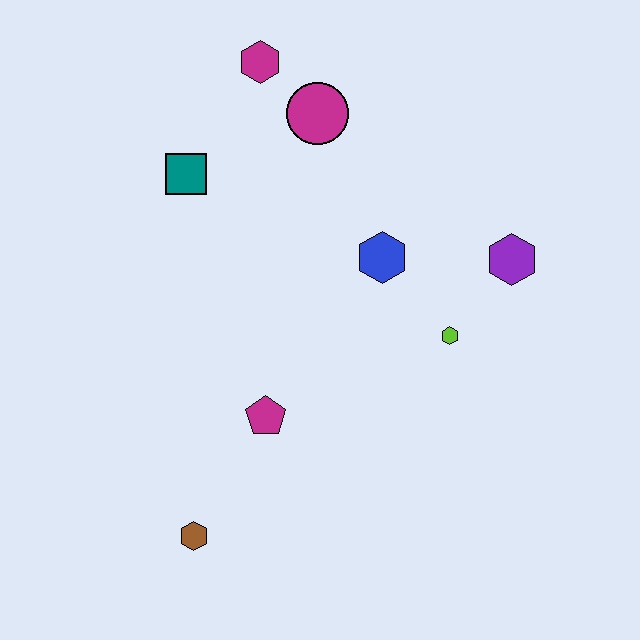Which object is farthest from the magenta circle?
The brown hexagon is farthest from the magenta circle.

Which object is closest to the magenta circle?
The magenta hexagon is closest to the magenta circle.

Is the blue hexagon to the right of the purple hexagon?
No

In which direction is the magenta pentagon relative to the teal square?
The magenta pentagon is below the teal square.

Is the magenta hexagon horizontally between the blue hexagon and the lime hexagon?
No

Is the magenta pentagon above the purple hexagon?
No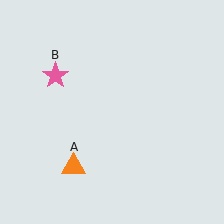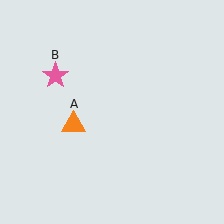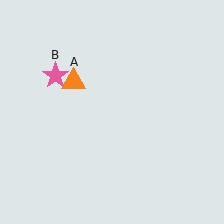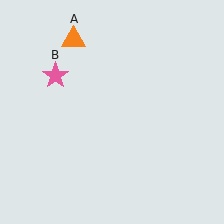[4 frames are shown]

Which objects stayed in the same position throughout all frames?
Pink star (object B) remained stationary.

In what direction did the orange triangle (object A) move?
The orange triangle (object A) moved up.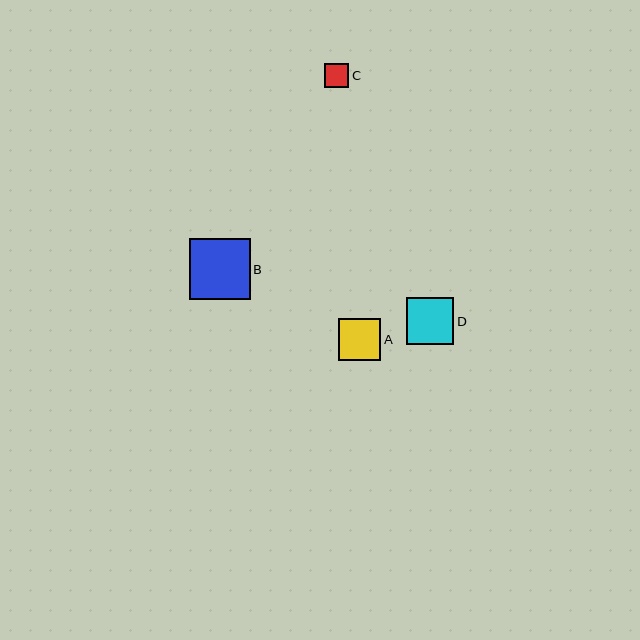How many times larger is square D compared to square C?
Square D is approximately 1.9 times the size of square C.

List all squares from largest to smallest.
From largest to smallest: B, D, A, C.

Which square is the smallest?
Square C is the smallest with a size of approximately 25 pixels.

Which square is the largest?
Square B is the largest with a size of approximately 60 pixels.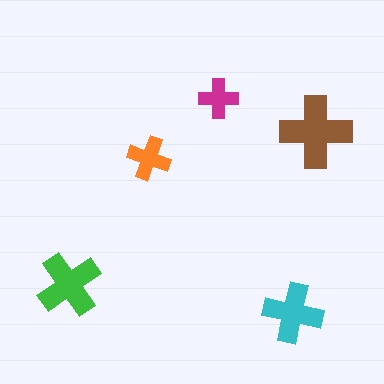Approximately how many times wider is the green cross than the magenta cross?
About 1.5 times wider.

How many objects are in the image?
There are 5 objects in the image.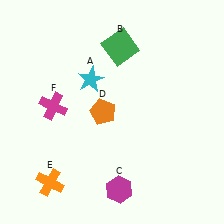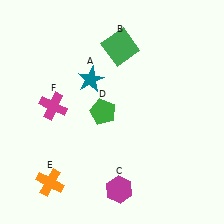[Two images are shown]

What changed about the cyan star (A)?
In Image 1, A is cyan. In Image 2, it changed to teal.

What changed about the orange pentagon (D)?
In Image 1, D is orange. In Image 2, it changed to green.